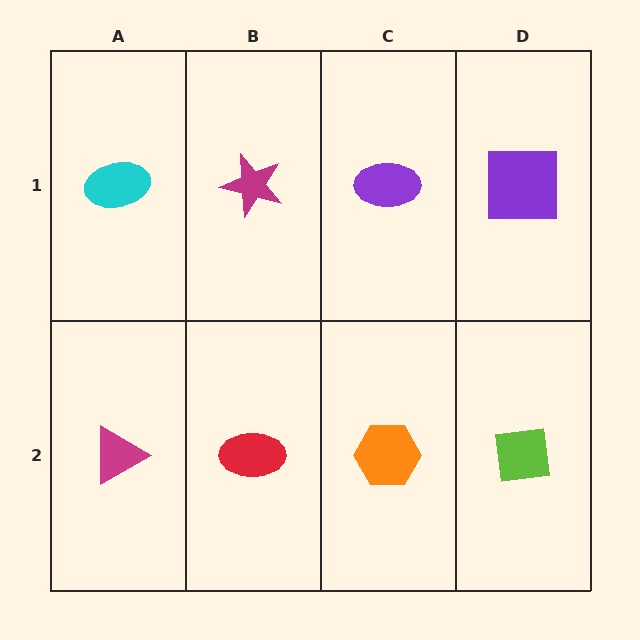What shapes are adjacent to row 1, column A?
A magenta triangle (row 2, column A), a magenta star (row 1, column B).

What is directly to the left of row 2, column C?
A red ellipse.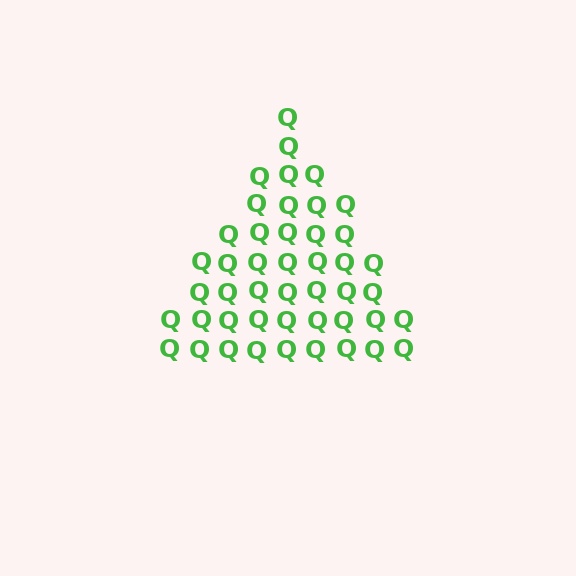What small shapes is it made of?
It is made of small letter Q's.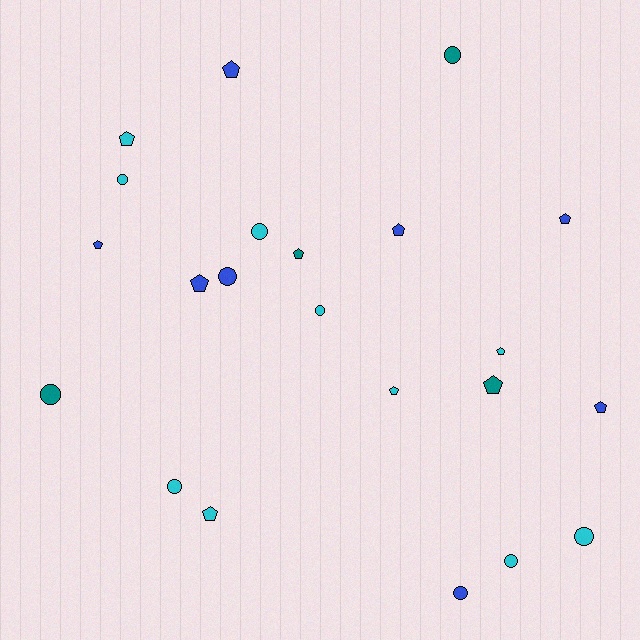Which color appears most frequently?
Cyan, with 10 objects.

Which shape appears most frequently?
Pentagon, with 12 objects.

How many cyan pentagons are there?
There are 4 cyan pentagons.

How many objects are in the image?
There are 22 objects.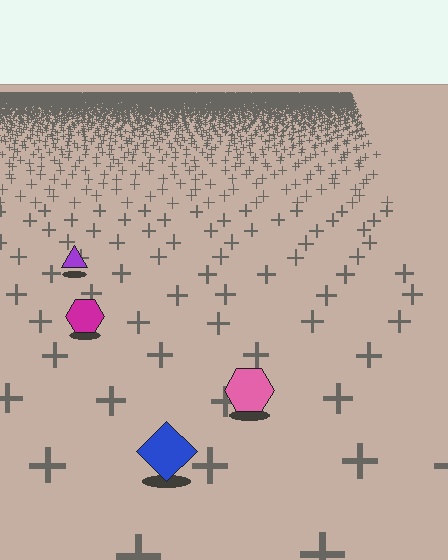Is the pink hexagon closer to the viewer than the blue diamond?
No. The blue diamond is closer — you can tell from the texture gradient: the ground texture is coarser near it.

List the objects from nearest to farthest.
From nearest to farthest: the blue diamond, the pink hexagon, the magenta hexagon, the purple triangle.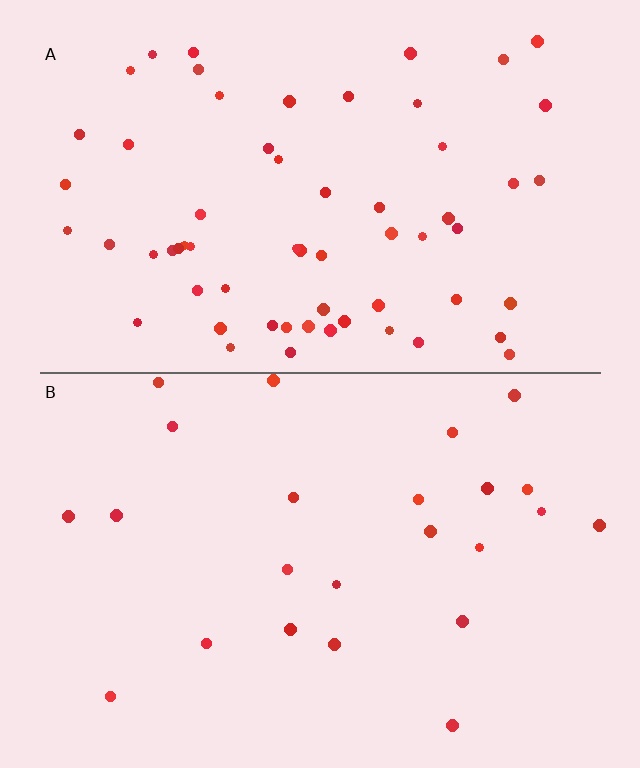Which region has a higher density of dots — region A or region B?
A (the top).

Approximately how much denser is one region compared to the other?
Approximately 2.6× — region A over region B.